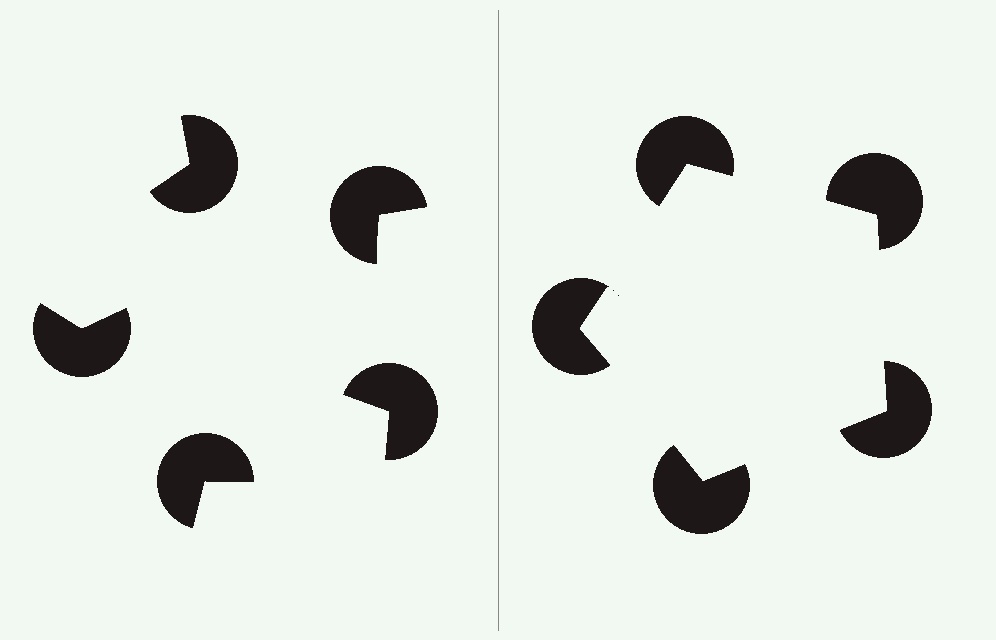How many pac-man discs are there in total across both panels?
10 — 5 on each side.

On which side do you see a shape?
An illusory pentagon appears on the right side. On the left side the wedge cuts are rotated, so no coherent shape forms.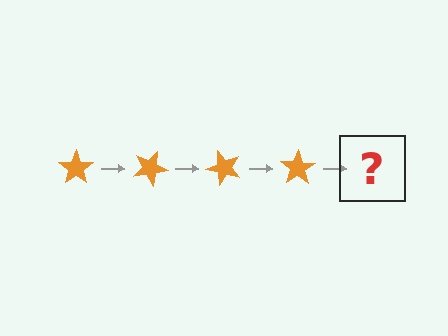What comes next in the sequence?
The next element should be an orange star rotated 100 degrees.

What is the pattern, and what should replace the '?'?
The pattern is that the star rotates 25 degrees each step. The '?' should be an orange star rotated 100 degrees.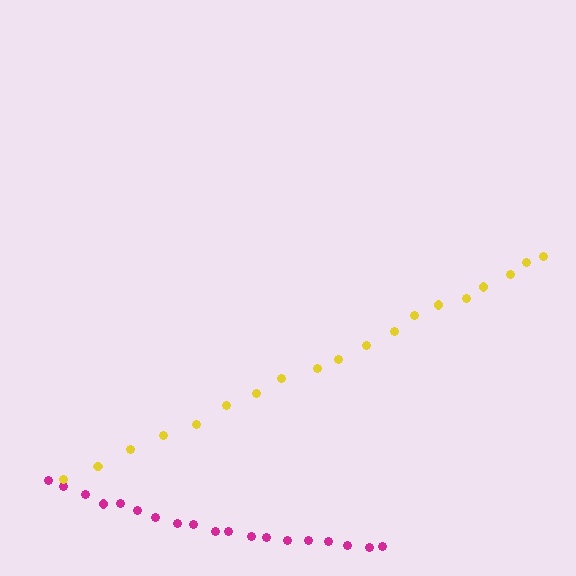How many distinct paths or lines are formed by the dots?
There are 2 distinct paths.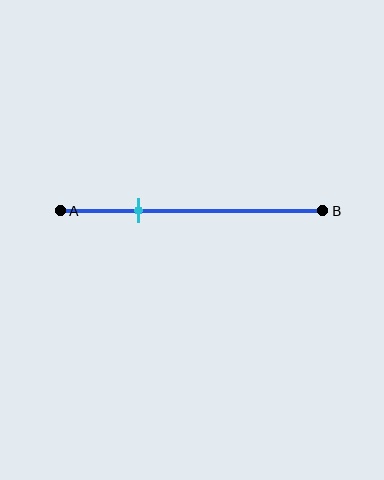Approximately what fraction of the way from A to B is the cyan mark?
The cyan mark is approximately 30% of the way from A to B.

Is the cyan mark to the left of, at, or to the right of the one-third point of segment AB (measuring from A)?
The cyan mark is to the left of the one-third point of segment AB.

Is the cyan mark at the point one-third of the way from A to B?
No, the mark is at about 30% from A, not at the 33% one-third point.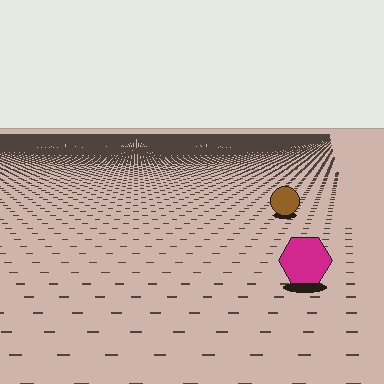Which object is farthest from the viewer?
The brown circle is farthest from the viewer. It appears smaller and the ground texture around it is denser.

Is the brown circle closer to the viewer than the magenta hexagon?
No. The magenta hexagon is closer — you can tell from the texture gradient: the ground texture is coarser near it.